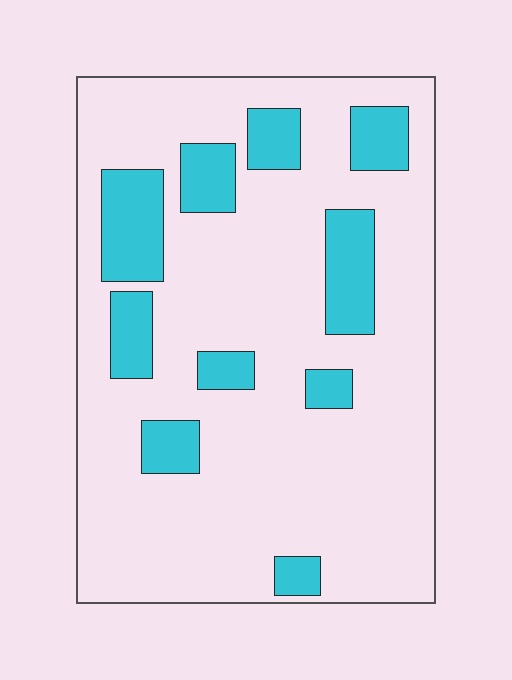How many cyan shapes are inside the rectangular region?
10.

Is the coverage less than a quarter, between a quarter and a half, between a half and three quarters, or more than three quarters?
Less than a quarter.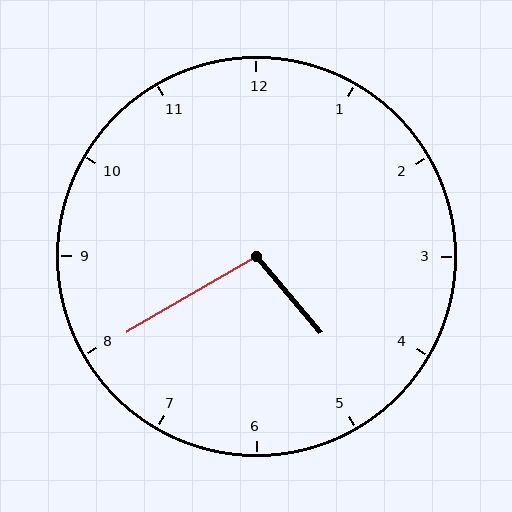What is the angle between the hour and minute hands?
Approximately 100 degrees.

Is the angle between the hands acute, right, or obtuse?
It is obtuse.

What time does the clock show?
4:40.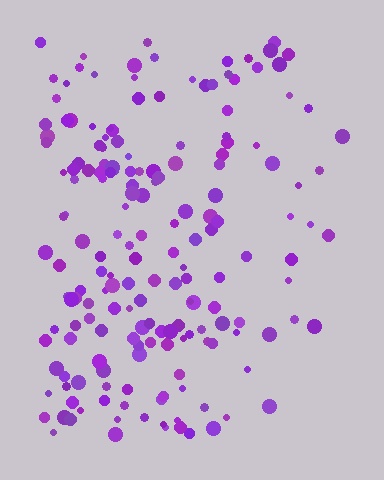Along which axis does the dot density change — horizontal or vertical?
Horizontal.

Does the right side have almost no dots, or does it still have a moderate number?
Still a moderate number, just noticeably fewer than the left.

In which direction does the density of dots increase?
From right to left, with the left side densest.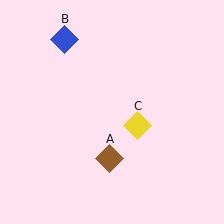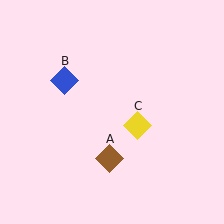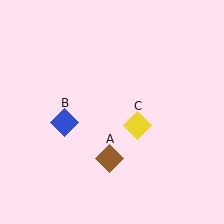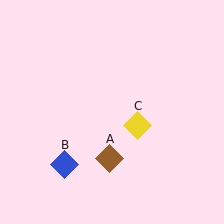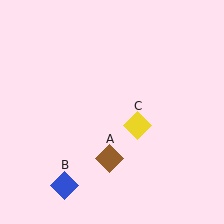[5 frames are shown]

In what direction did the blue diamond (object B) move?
The blue diamond (object B) moved down.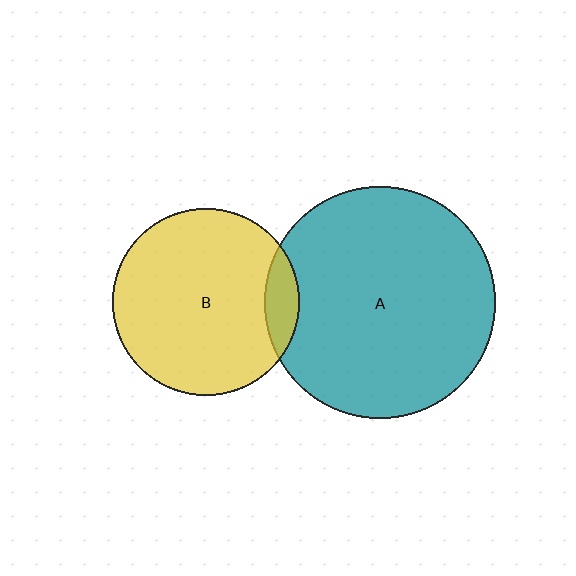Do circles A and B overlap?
Yes.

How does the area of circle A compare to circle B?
Approximately 1.5 times.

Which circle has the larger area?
Circle A (teal).